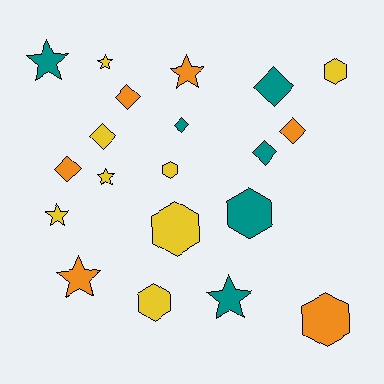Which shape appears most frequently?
Star, with 7 objects.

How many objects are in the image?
There are 20 objects.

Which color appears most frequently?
Yellow, with 8 objects.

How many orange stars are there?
There are 2 orange stars.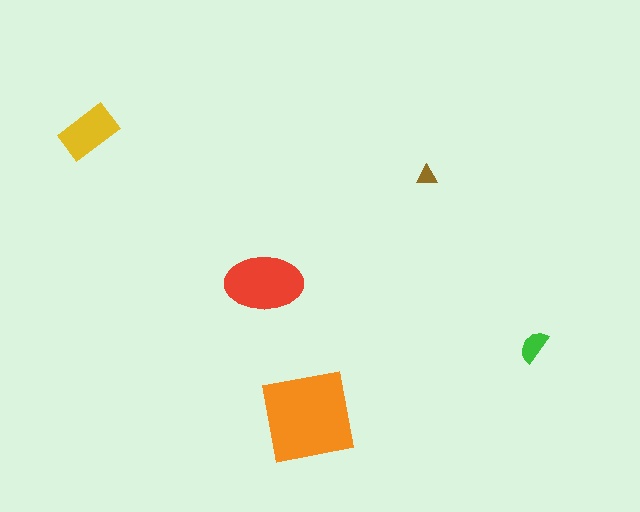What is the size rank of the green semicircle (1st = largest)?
4th.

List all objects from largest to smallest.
The orange square, the red ellipse, the yellow rectangle, the green semicircle, the brown triangle.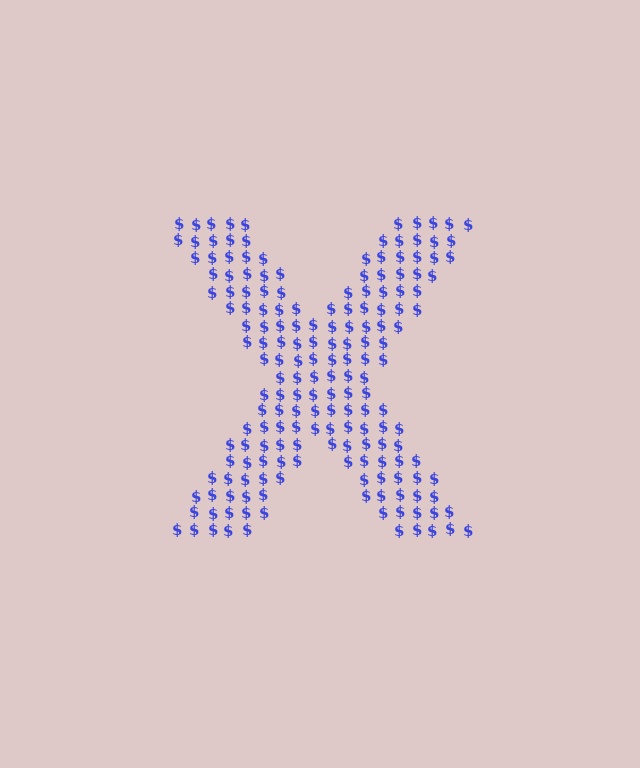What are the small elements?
The small elements are dollar signs.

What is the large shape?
The large shape is the letter X.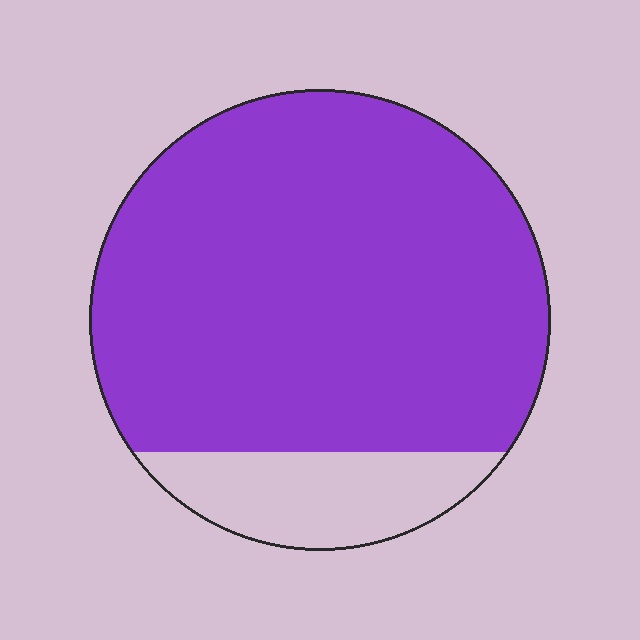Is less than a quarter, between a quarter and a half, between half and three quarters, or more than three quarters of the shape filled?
More than three quarters.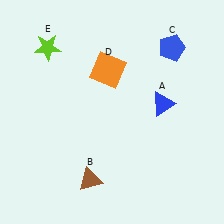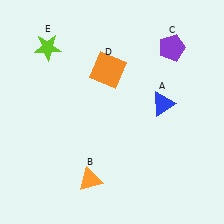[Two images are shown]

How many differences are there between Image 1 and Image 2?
There are 2 differences between the two images.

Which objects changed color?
B changed from brown to orange. C changed from blue to purple.